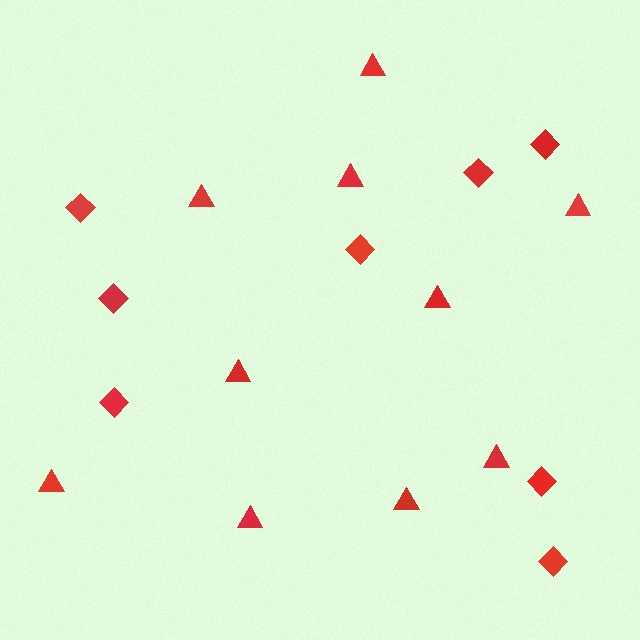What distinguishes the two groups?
There are 2 groups: one group of diamonds (8) and one group of triangles (10).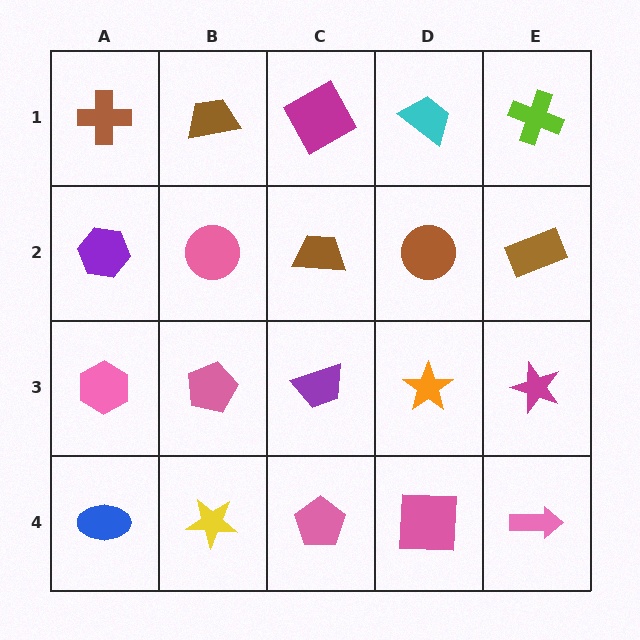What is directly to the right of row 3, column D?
A magenta star.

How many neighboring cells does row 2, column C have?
4.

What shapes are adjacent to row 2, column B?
A brown trapezoid (row 1, column B), a pink pentagon (row 3, column B), a purple hexagon (row 2, column A), a brown trapezoid (row 2, column C).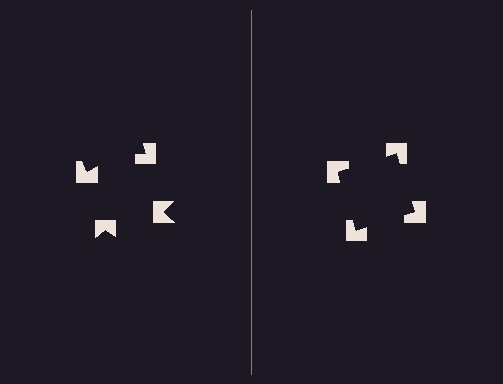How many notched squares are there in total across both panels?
8 — 4 on each side.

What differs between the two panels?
The notched squares are positioned identically on both sides; only the wedge orientations differ. On the right they align to a square; on the left they are misaligned.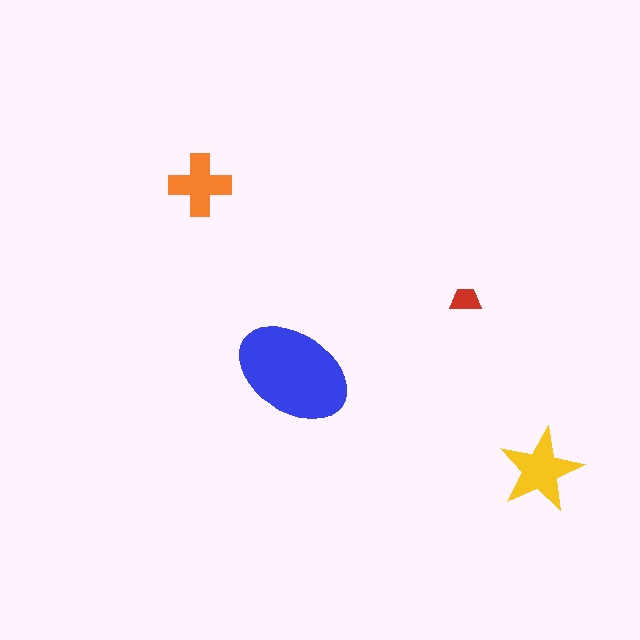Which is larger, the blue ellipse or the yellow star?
The blue ellipse.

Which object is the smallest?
The red trapezoid.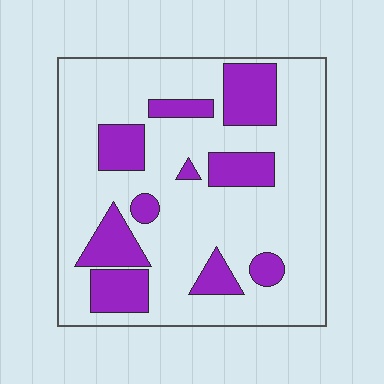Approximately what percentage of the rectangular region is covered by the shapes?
Approximately 25%.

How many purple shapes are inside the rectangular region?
10.